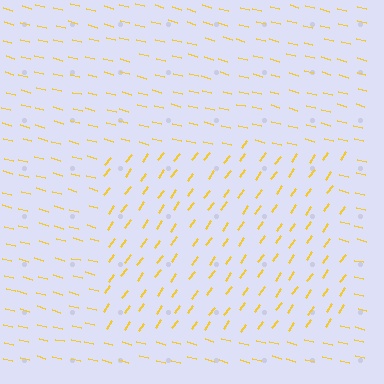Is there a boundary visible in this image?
Yes, there is a texture boundary formed by a change in line orientation.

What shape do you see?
I see a rectangle.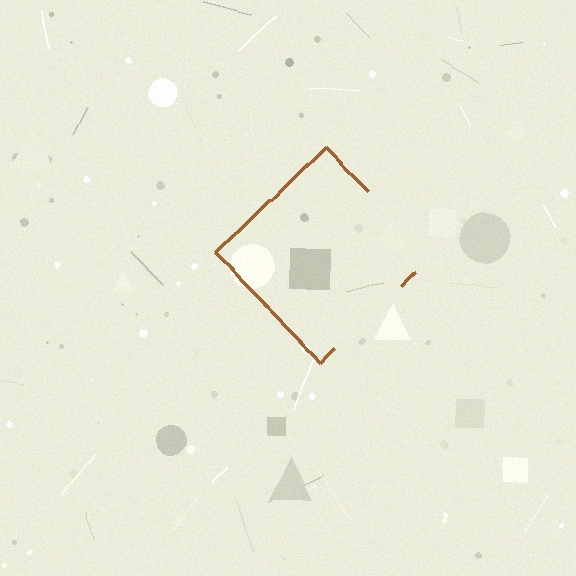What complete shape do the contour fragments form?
The contour fragments form a diamond.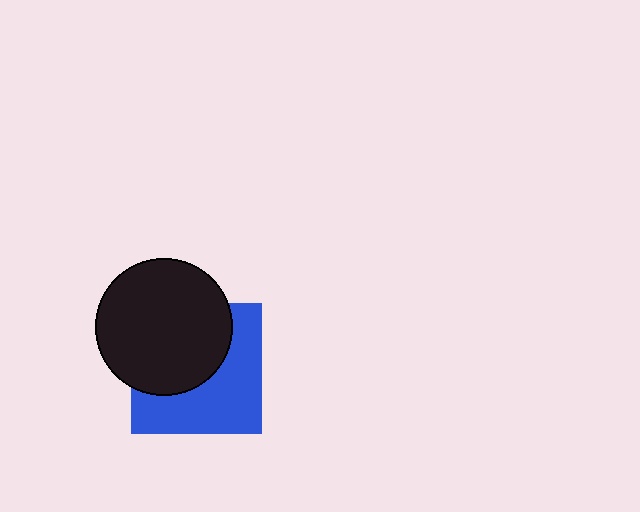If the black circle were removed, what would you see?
You would see the complete blue square.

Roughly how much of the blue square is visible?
About half of it is visible (roughly 51%).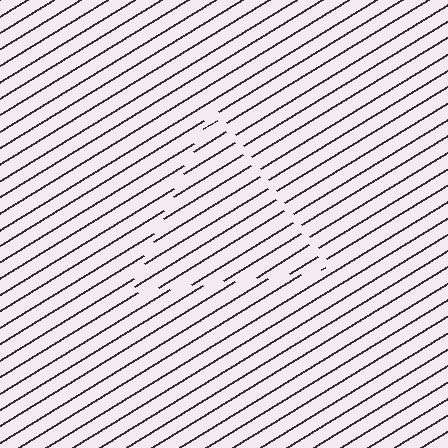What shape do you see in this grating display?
An illusory triangle. The interior of the shape contains the same grating, shifted by half a period — the contour is defined by the phase discontinuity where line-ends from the inner and outer gratings abut.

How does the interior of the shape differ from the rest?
The interior of the shape contains the same grating, shifted by half a period — the contour is defined by the phase discontinuity where line-ends from the inner and outer gratings abut.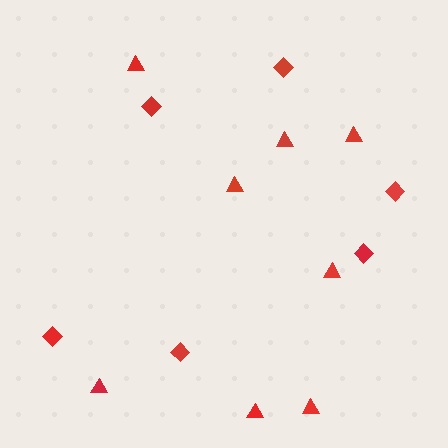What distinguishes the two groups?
There are 2 groups: one group of triangles (8) and one group of diamonds (6).